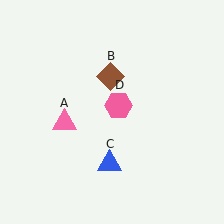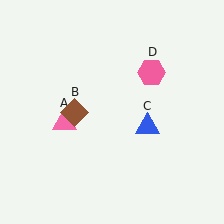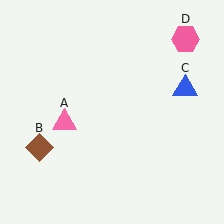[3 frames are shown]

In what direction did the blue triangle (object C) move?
The blue triangle (object C) moved up and to the right.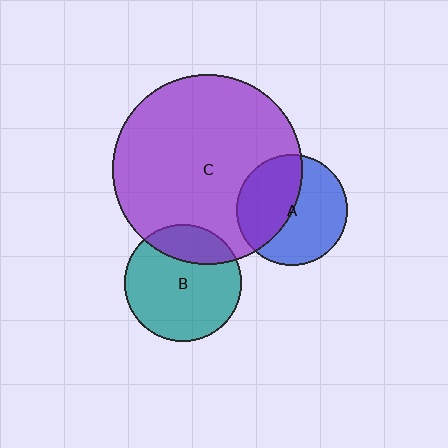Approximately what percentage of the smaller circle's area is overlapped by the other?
Approximately 45%.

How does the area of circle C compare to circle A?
Approximately 2.9 times.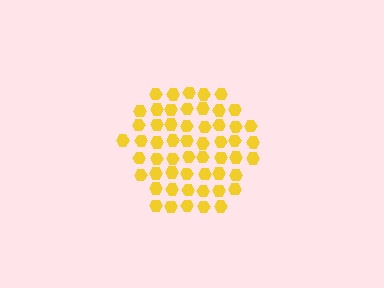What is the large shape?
The large shape is a hexagon.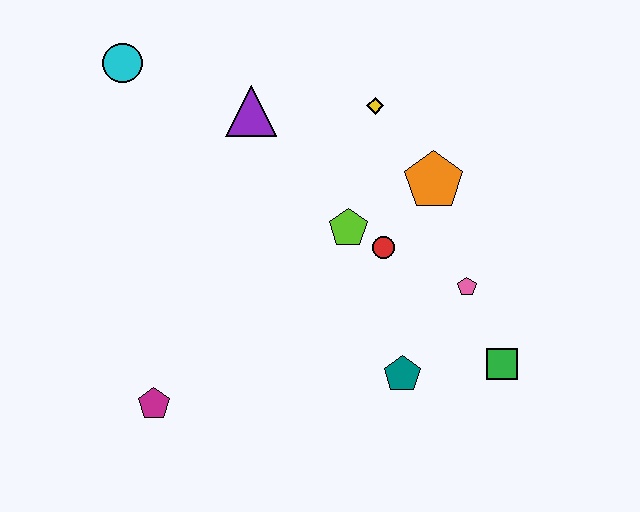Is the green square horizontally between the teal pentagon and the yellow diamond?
No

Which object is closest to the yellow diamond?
The orange pentagon is closest to the yellow diamond.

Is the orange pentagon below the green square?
No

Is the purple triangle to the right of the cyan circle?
Yes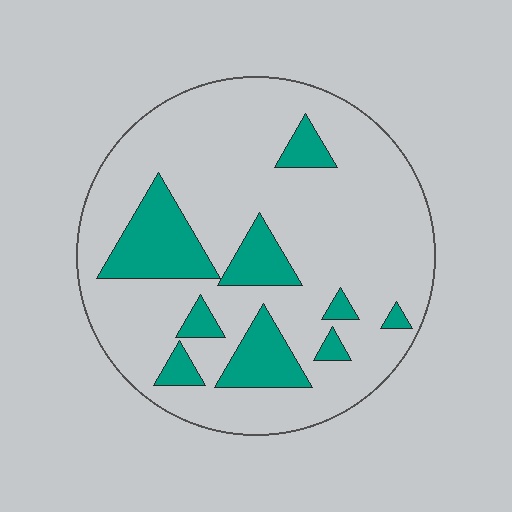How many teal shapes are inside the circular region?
9.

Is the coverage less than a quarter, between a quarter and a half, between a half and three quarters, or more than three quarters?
Less than a quarter.